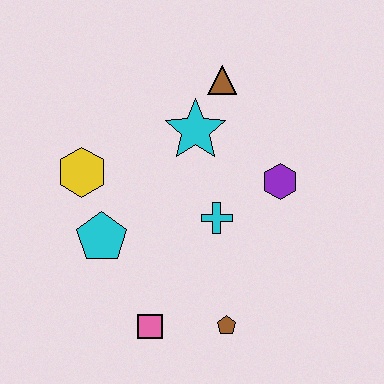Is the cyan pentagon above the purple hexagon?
No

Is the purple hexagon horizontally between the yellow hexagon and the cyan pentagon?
No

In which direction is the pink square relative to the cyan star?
The pink square is below the cyan star.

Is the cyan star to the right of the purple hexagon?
No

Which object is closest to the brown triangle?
The cyan star is closest to the brown triangle.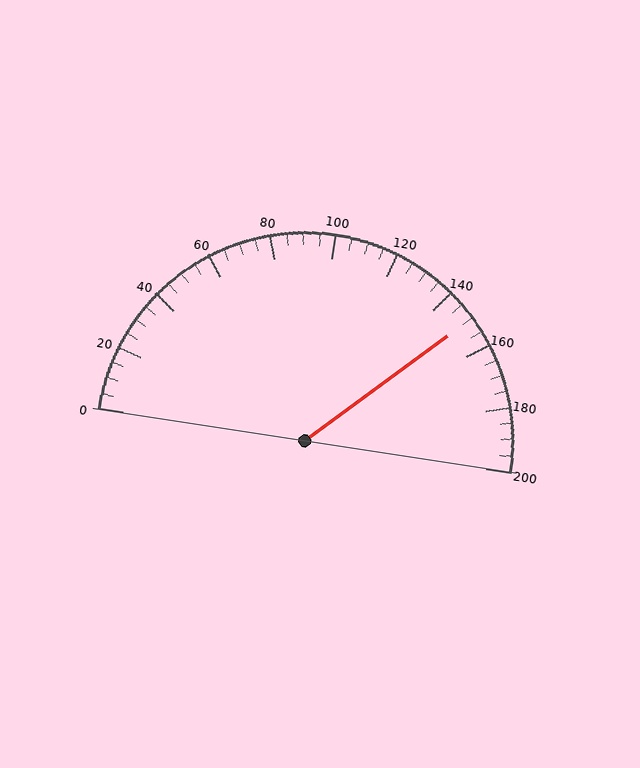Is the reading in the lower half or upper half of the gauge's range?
The reading is in the upper half of the range (0 to 200).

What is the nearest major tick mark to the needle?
The nearest major tick mark is 160.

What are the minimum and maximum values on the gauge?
The gauge ranges from 0 to 200.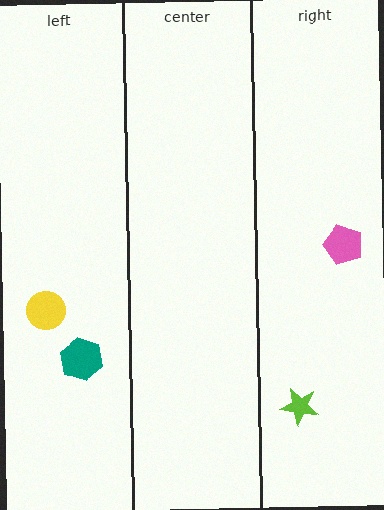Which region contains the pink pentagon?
The right region.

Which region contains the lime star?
The right region.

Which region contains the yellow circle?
The left region.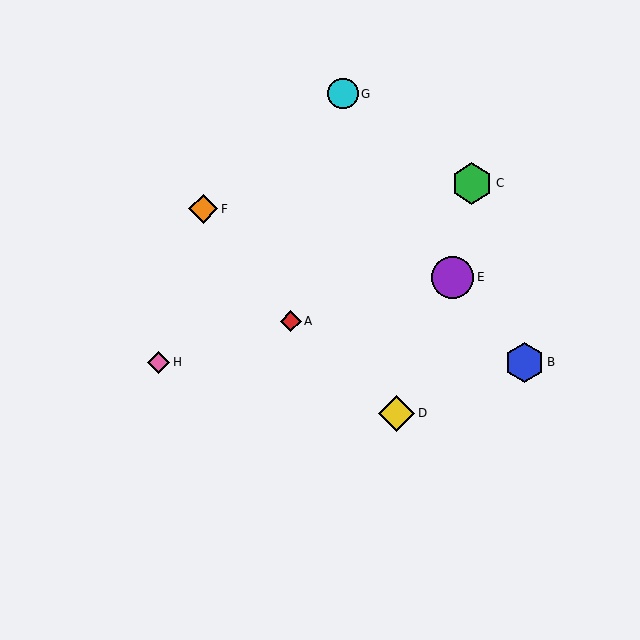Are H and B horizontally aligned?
Yes, both are at y≈362.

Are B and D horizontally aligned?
No, B is at y≈362 and D is at y≈413.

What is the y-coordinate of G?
Object G is at y≈94.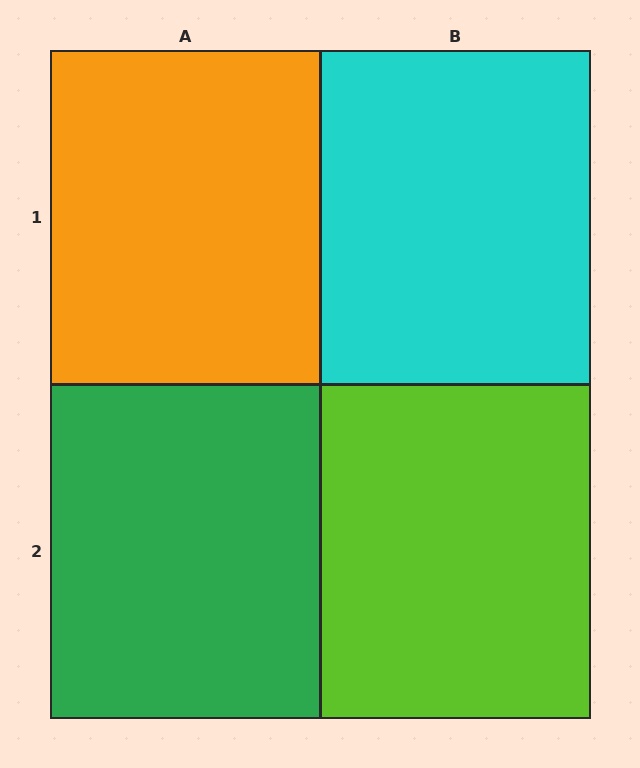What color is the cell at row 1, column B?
Cyan.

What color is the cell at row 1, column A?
Orange.